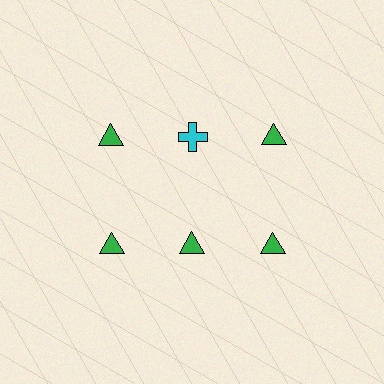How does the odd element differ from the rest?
It differs in both color (cyan instead of green) and shape (cross instead of triangle).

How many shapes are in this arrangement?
There are 6 shapes arranged in a grid pattern.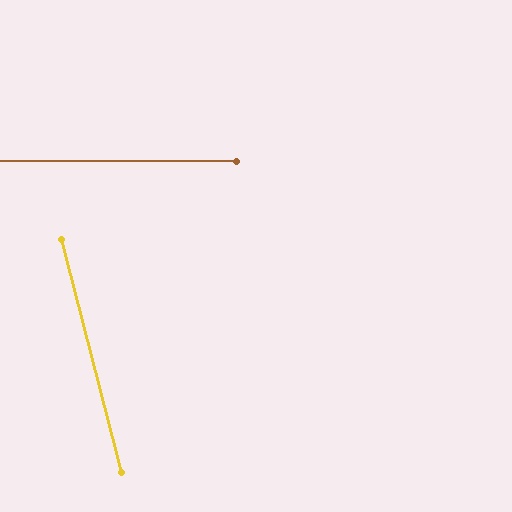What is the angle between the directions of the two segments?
Approximately 75 degrees.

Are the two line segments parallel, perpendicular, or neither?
Neither parallel nor perpendicular — they differ by about 75°.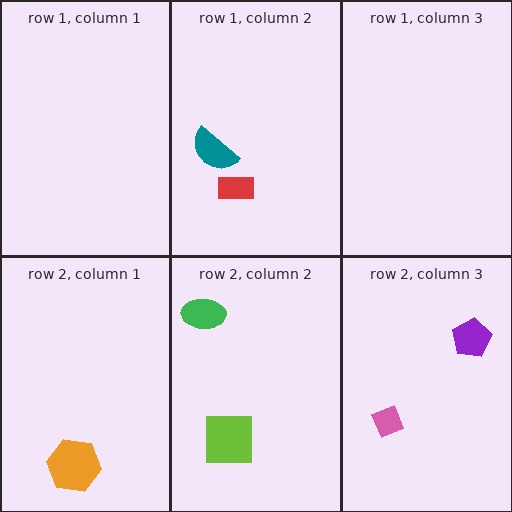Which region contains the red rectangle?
The row 1, column 2 region.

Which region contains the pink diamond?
The row 2, column 3 region.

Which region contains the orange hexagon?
The row 2, column 1 region.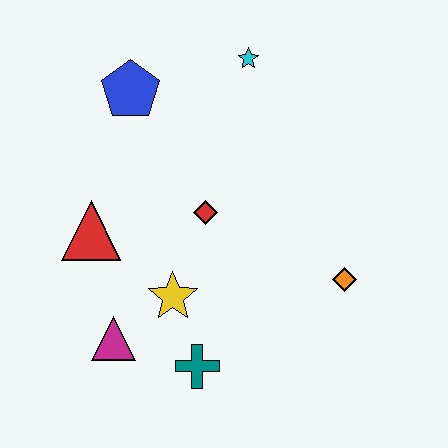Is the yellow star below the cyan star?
Yes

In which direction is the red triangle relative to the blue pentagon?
The red triangle is below the blue pentagon.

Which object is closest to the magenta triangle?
The yellow star is closest to the magenta triangle.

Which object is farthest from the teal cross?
The cyan star is farthest from the teal cross.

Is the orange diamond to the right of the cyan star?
Yes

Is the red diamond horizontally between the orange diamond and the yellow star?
Yes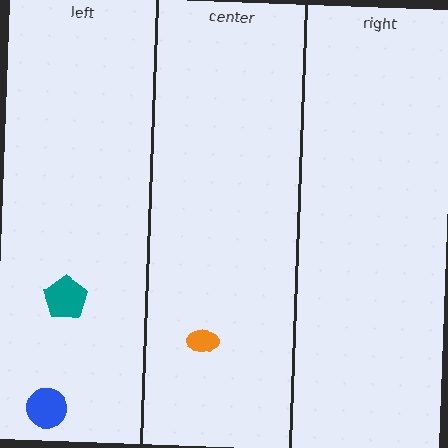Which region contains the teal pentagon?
The left region.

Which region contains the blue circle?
The left region.